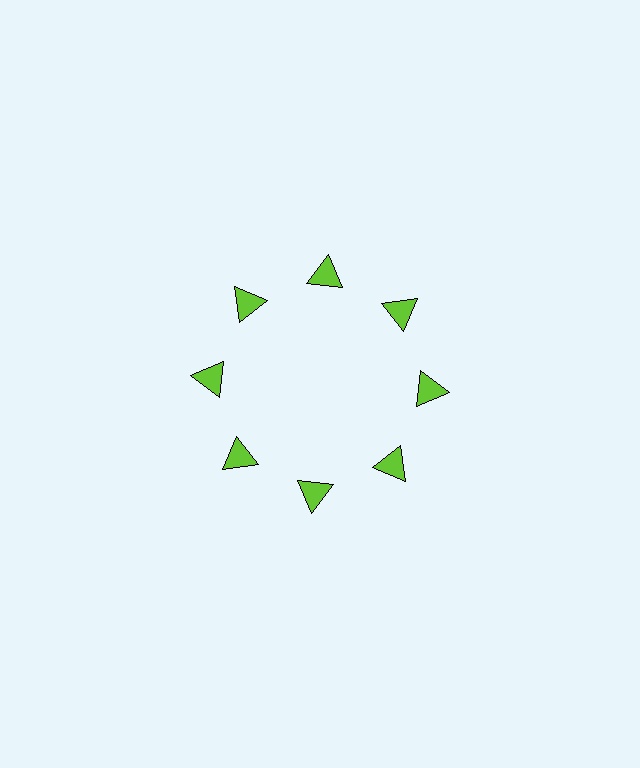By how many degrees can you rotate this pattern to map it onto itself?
The pattern maps onto itself every 45 degrees of rotation.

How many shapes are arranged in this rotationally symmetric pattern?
There are 8 shapes, arranged in 8 groups of 1.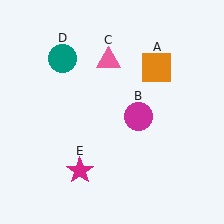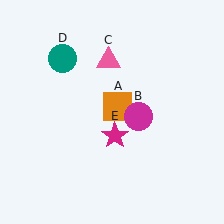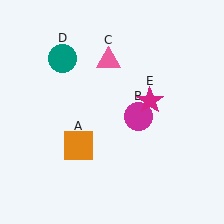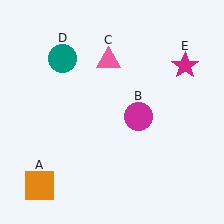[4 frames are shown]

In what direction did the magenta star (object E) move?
The magenta star (object E) moved up and to the right.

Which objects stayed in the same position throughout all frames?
Magenta circle (object B) and pink triangle (object C) and teal circle (object D) remained stationary.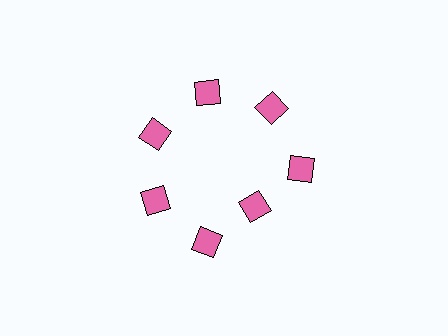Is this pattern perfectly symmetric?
No. The 7 pink diamonds are arranged in a ring, but one element near the 5 o'clock position is pulled inward toward the center, breaking the 7-fold rotational symmetry.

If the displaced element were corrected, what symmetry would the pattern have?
It would have 7-fold rotational symmetry — the pattern would map onto itself every 51 degrees.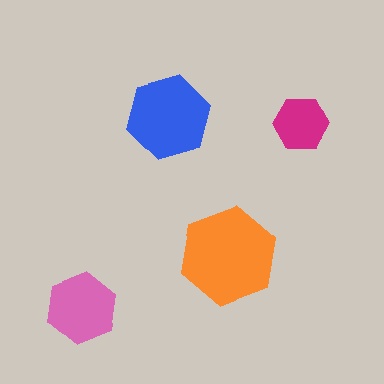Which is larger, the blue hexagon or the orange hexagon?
The orange one.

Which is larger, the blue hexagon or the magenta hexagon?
The blue one.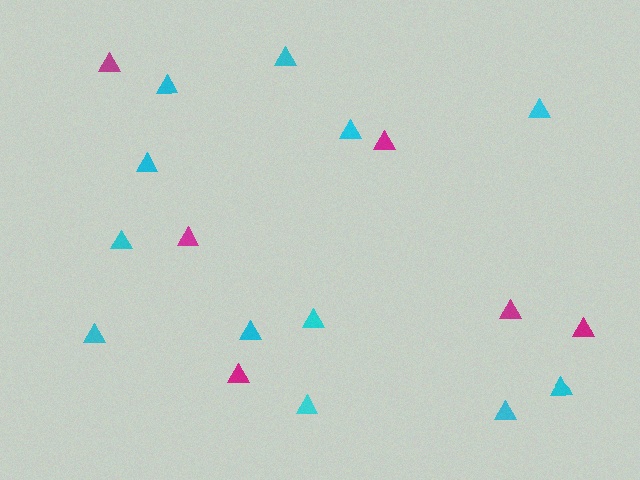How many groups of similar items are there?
There are 2 groups: one group of magenta triangles (6) and one group of cyan triangles (12).